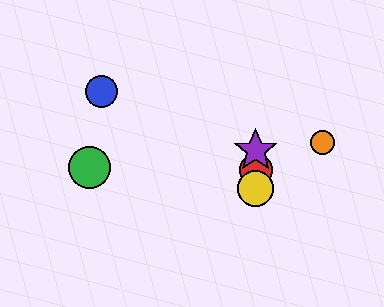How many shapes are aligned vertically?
3 shapes (the red circle, the yellow circle, the purple star) are aligned vertically.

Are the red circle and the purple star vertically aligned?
Yes, both are at x≈256.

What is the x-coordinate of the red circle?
The red circle is at x≈256.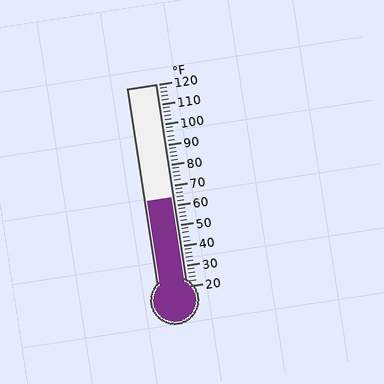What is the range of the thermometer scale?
The thermometer scale ranges from 20°F to 120°F.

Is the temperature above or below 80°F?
The temperature is below 80°F.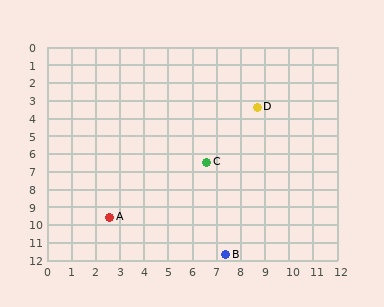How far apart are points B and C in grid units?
Points B and C are about 5.3 grid units apart.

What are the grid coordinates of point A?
Point A is at approximately (2.6, 9.6).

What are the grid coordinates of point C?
Point C is at approximately (6.6, 6.5).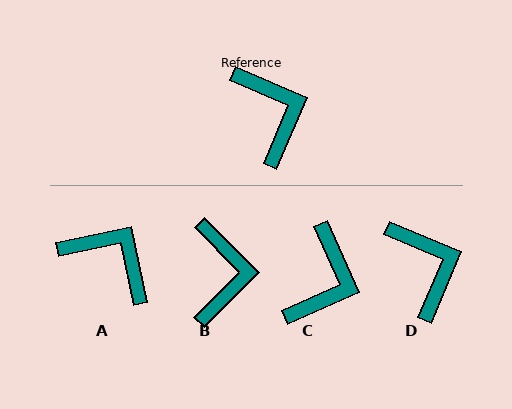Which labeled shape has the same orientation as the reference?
D.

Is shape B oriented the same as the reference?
No, it is off by about 22 degrees.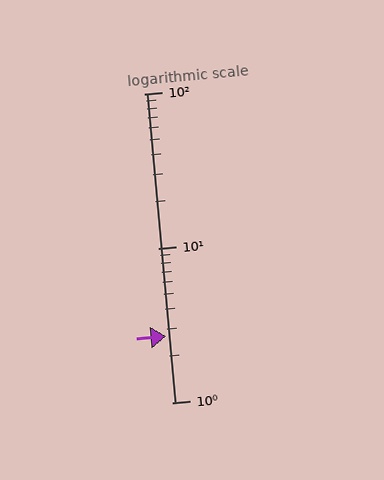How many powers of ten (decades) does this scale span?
The scale spans 2 decades, from 1 to 100.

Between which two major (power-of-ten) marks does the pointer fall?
The pointer is between 1 and 10.